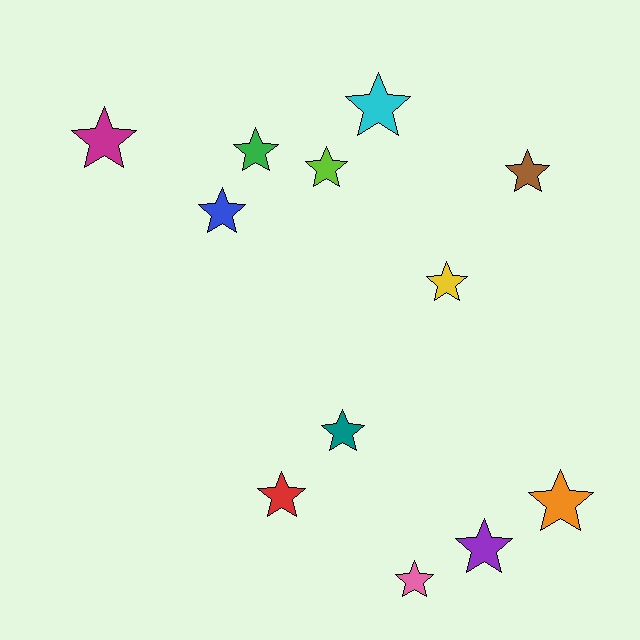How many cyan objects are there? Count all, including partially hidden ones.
There is 1 cyan object.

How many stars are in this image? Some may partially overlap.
There are 12 stars.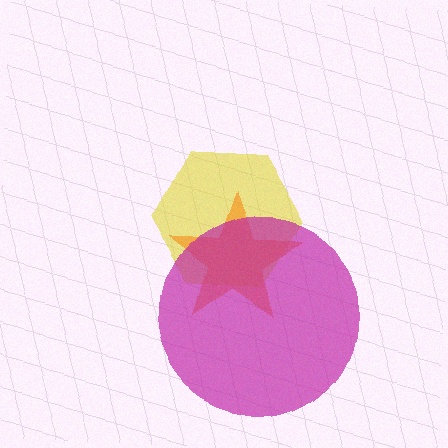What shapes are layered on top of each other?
The layered shapes are: a yellow hexagon, an orange star, a magenta circle.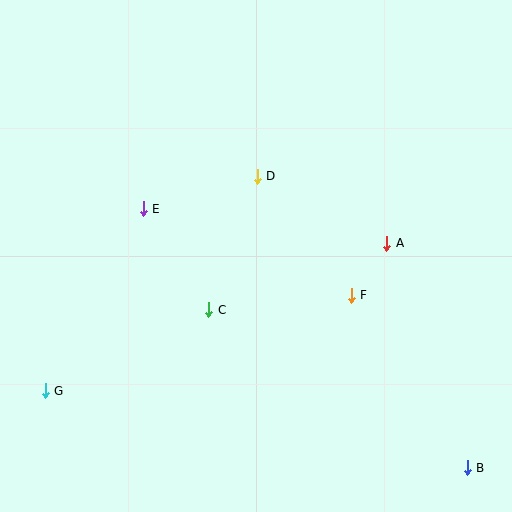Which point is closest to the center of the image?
Point C at (209, 310) is closest to the center.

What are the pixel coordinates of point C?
Point C is at (209, 310).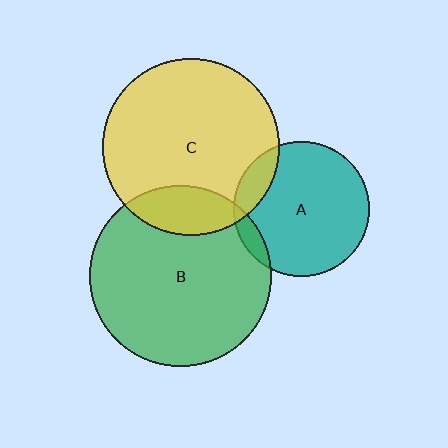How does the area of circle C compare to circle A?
Approximately 1.7 times.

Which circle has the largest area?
Circle B (green).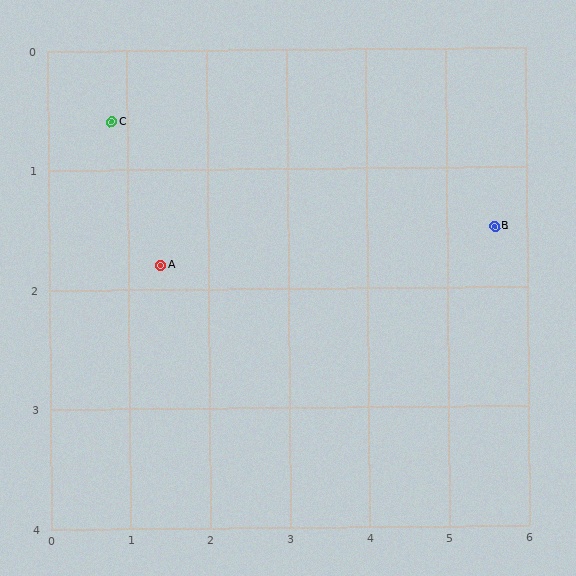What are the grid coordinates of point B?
Point B is at approximately (5.6, 1.5).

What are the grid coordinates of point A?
Point A is at approximately (1.4, 1.8).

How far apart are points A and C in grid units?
Points A and C are about 1.3 grid units apart.